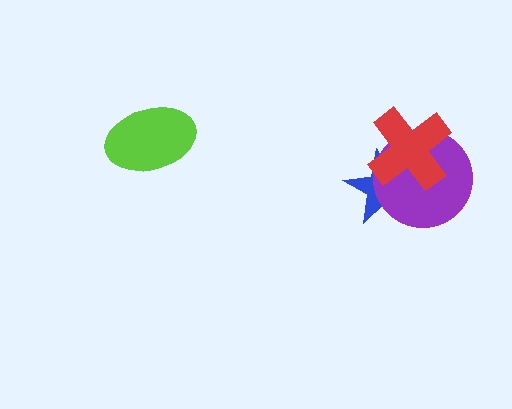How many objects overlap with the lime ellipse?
0 objects overlap with the lime ellipse.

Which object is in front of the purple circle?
The red cross is in front of the purple circle.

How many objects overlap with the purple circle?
2 objects overlap with the purple circle.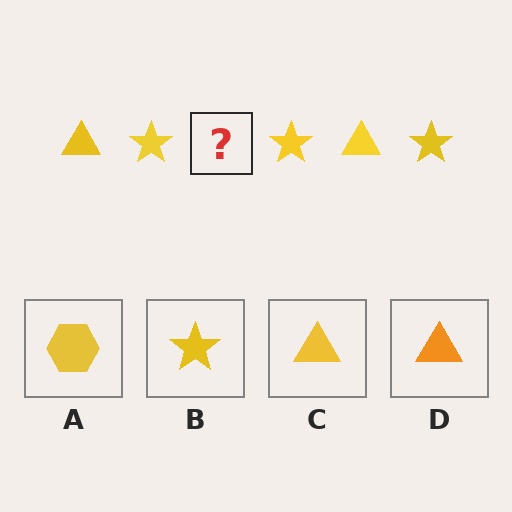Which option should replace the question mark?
Option C.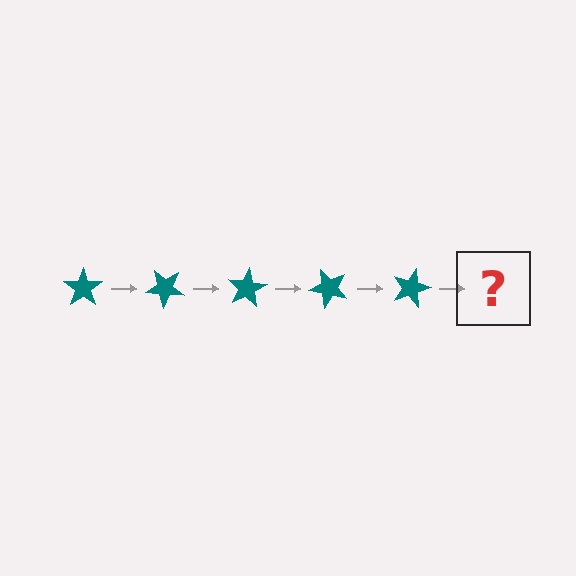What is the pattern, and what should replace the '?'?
The pattern is that the star rotates 40 degrees each step. The '?' should be a teal star rotated 200 degrees.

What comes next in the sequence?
The next element should be a teal star rotated 200 degrees.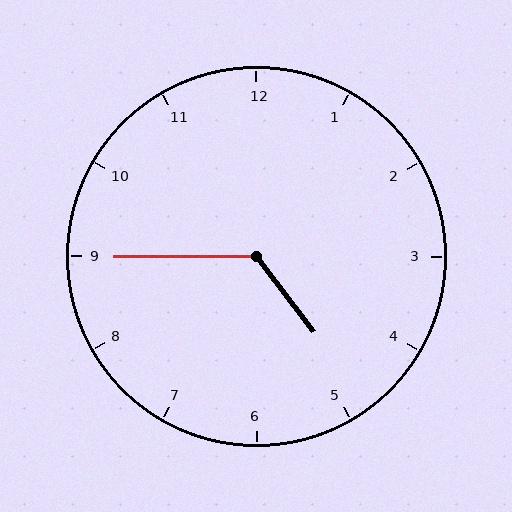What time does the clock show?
4:45.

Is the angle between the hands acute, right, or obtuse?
It is obtuse.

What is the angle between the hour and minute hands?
Approximately 128 degrees.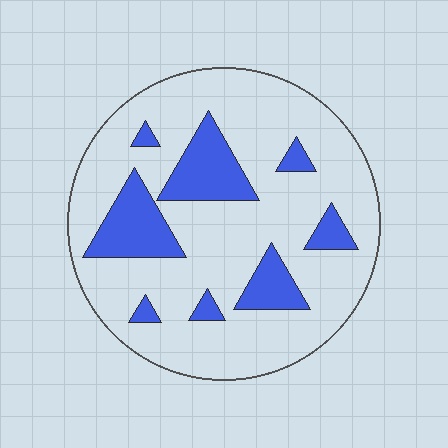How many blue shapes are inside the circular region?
8.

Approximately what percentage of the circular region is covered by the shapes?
Approximately 20%.